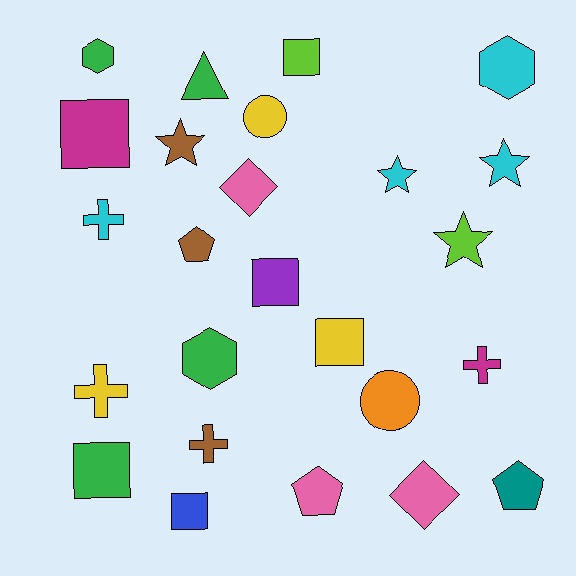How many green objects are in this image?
There are 4 green objects.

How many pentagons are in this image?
There are 3 pentagons.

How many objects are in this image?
There are 25 objects.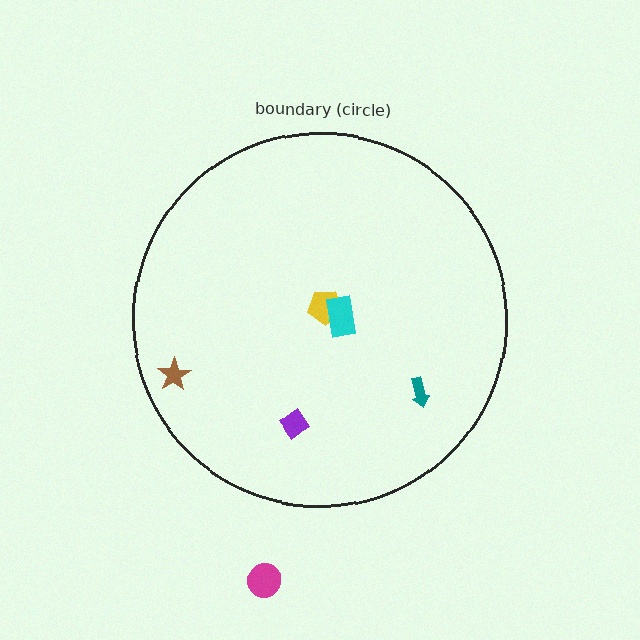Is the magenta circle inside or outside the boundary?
Outside.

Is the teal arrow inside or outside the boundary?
Inside.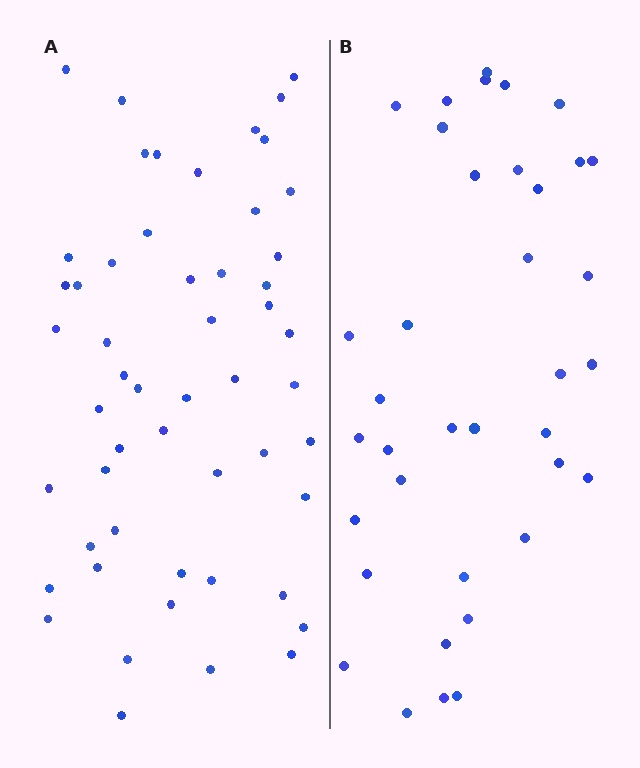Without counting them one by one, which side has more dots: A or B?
Region A (the left region) has more dots.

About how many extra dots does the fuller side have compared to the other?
Region A has approximately 15 more dots than region B.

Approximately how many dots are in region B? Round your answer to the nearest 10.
About 40 dots. (The exact count is 37, which rounds to 40.)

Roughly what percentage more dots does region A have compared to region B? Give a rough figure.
About 45% more.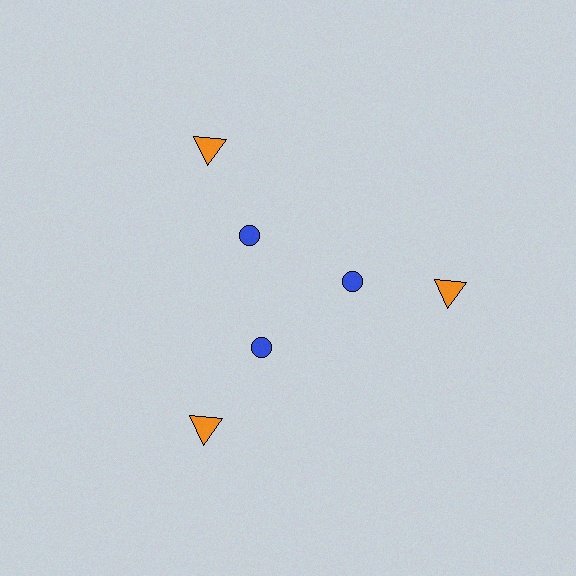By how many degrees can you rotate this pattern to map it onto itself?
The pattern maps onto itself every 120 degrees of rotation.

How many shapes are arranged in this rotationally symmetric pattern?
There are 6 shapes, arranged in 3 groups of 2.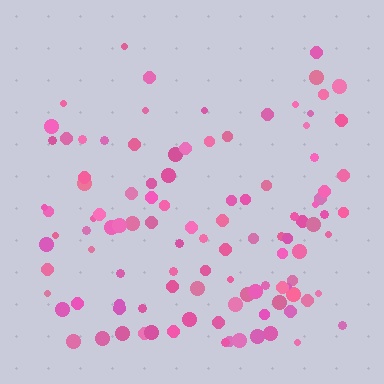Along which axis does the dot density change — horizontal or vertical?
Vertical.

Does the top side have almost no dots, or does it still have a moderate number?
Still a moderate number, just noticeably fewer than the bottom.